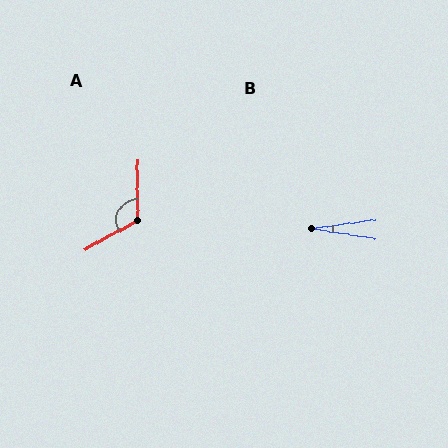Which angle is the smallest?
B, at approximately 17 degrees.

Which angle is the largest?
A, at approximately 119 degrees.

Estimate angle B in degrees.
Approximately 17 degrees.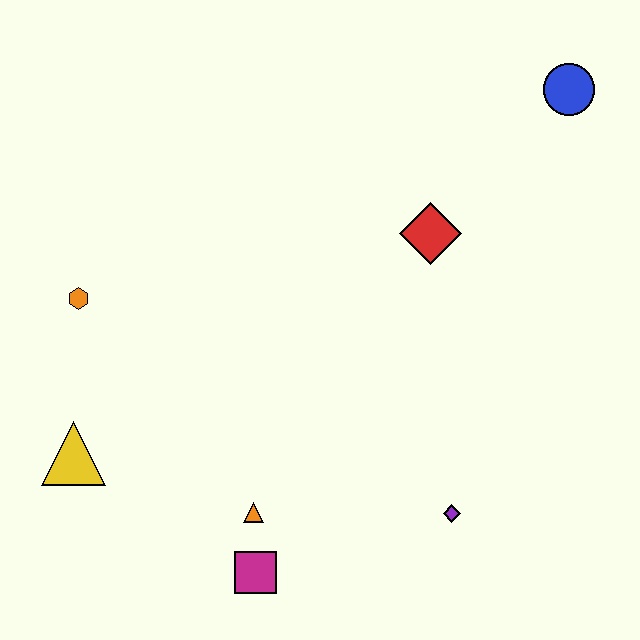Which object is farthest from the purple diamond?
The blue circle is farthest from the purple diamond.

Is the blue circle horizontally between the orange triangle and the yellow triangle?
No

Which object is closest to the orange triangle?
The magenta square is closest to the orange triangle.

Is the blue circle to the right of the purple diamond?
Yes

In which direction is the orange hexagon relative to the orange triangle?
The orange hexagon is above the orange triangle.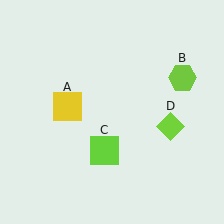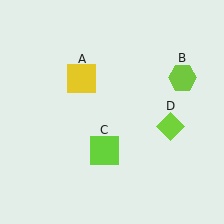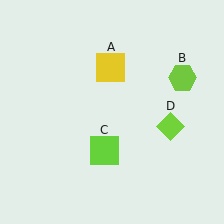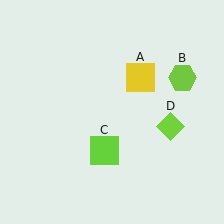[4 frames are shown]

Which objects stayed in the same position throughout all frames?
Lime hexagon (object B) and lime square (object C) and lime diamond (object D) remained stationary.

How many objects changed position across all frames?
1 object changed position: yellow square (object A).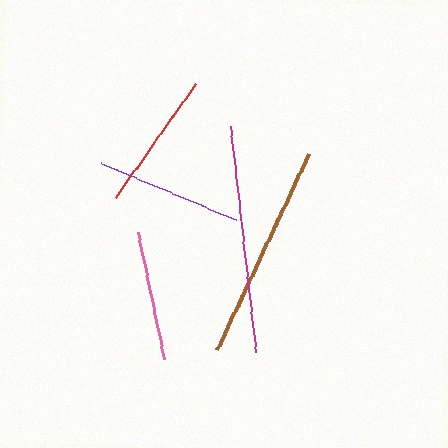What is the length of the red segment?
The red segment is approximately 139 pixels long.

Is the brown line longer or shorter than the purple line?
The brown line is longer than the purple line.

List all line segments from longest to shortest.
From longest to shortest: magenta, brown, purple, red, pink.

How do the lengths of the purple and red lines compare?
The purple and red lines are approximately the same length.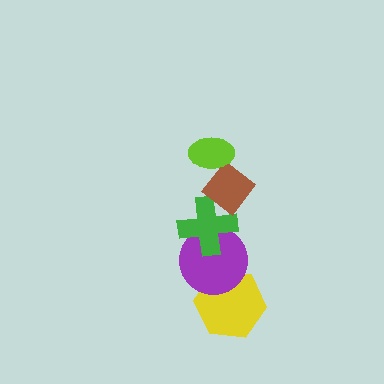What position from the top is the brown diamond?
The brown diamond is 2nd from the top.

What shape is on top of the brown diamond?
The lime ellipse is on top of the brown diamond.